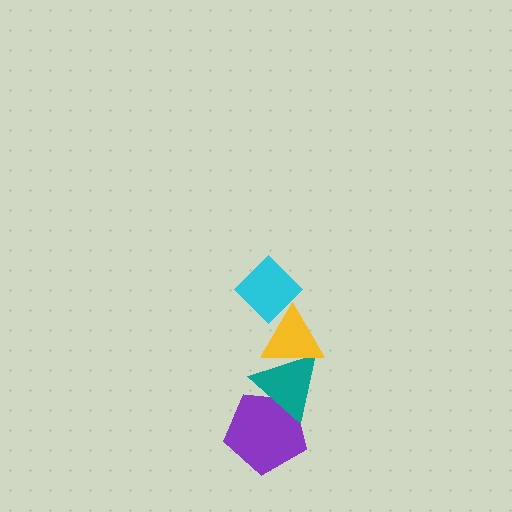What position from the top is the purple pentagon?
The purple pentagon is 4th from the top.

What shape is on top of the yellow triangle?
The cyan diamond is on top of the yellow triangle.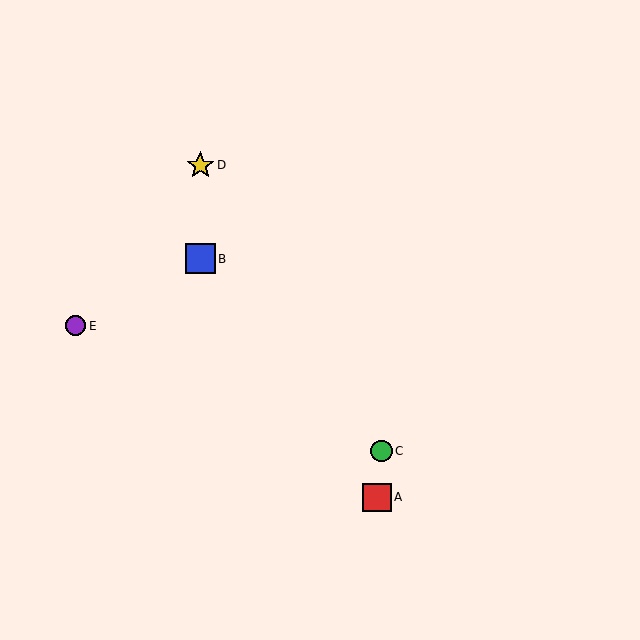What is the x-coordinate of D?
Object D is at x≈200.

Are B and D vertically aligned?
Yes, both are at x≈200.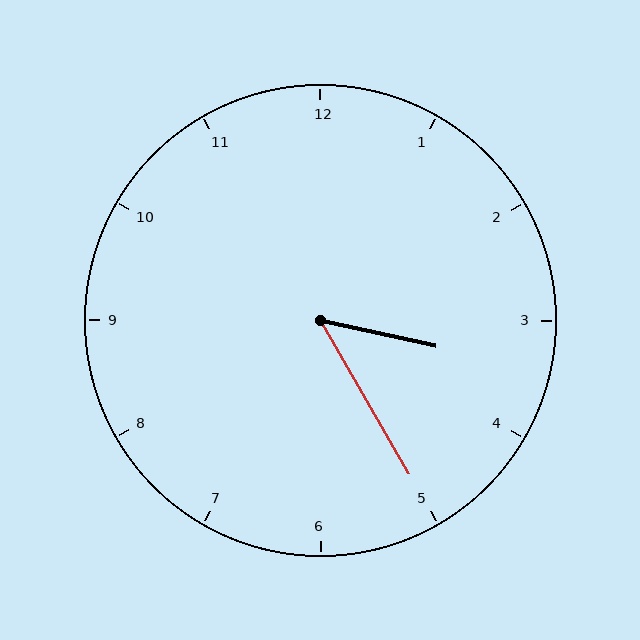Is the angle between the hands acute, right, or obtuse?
It is acute.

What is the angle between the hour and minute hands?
Approximately 48 degrees.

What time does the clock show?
3:25.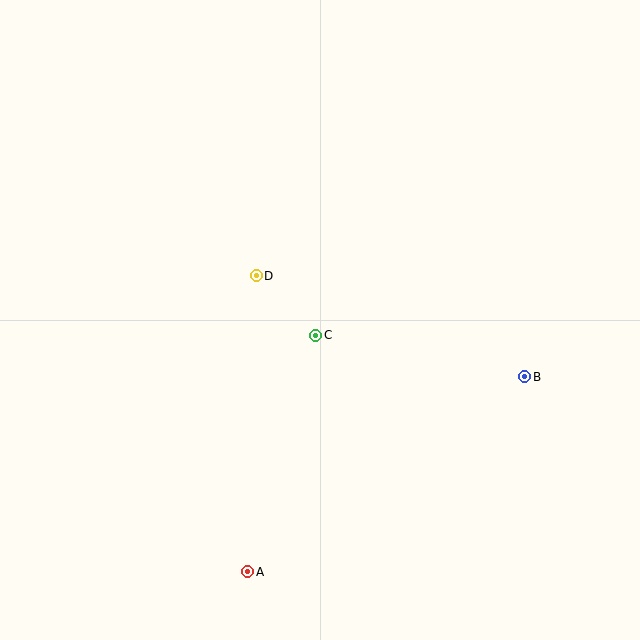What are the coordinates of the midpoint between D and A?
The midpoint between D and A is at (252, 424).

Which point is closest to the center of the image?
Point C at (316, 335) is closest to the center.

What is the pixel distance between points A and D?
The distance between A and D is 296 pixels.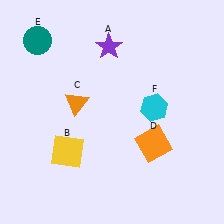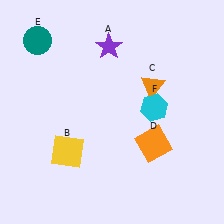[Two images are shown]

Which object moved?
The orange triangle (C) moved right.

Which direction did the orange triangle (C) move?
The orange triangle (C) moved right.